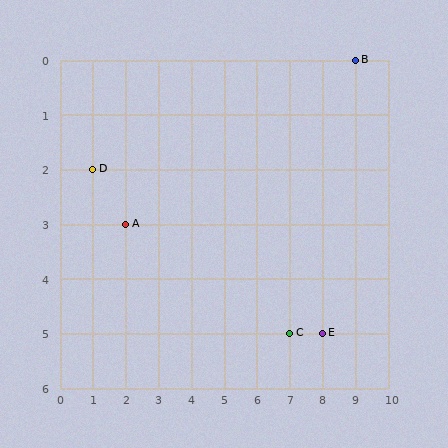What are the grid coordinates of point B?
Point B is at grid coordinates (9, 0).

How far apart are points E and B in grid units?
Points E and B are 1 column and 5 rows apart (about 5.1 grid units diagonally).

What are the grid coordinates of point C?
Point C is at grid coordinates (7, 5).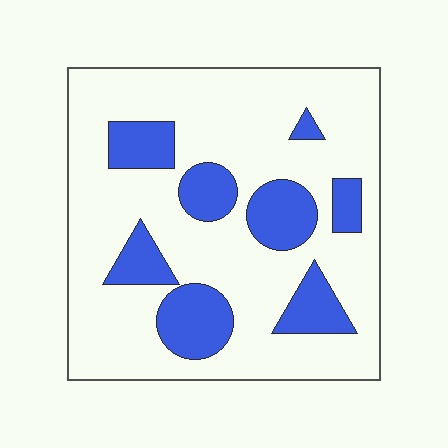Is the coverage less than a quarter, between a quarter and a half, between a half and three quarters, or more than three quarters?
Less than a quarter.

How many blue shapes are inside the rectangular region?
8.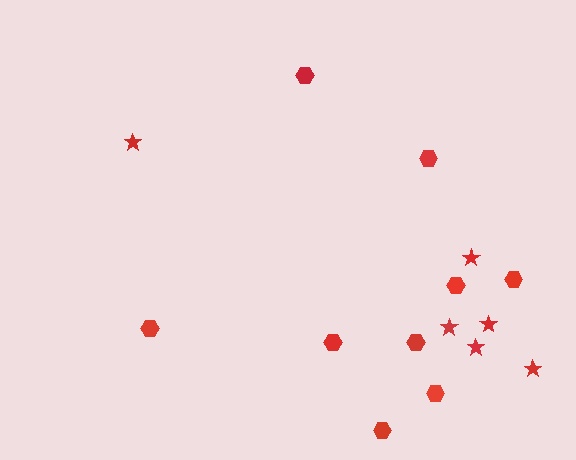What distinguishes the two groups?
There are 2 groups: one group of stars (6) and one group of hexagons (9).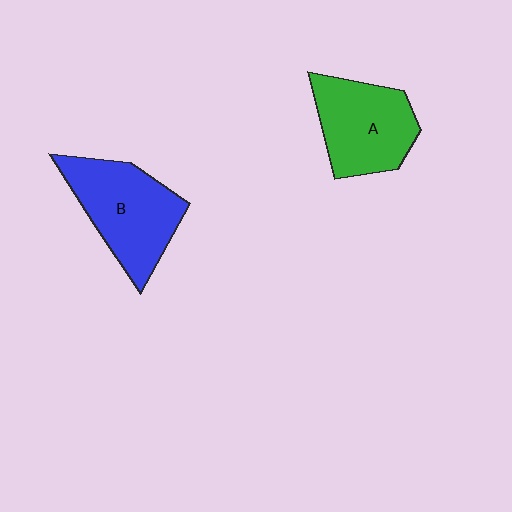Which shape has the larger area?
Shape B (blue).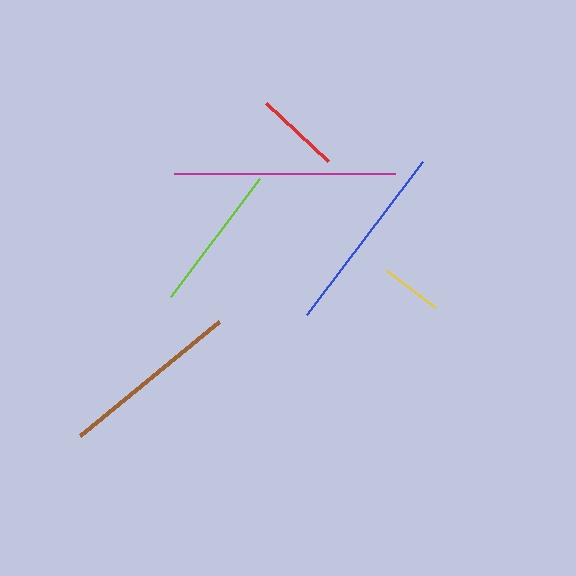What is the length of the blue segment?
The blue segment is approximately 193 pixels long.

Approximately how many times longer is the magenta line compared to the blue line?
The magenta line is approximately 1.1 times the length of the blue line.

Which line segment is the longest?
The magenta line is the longest at approximately 221 pixels.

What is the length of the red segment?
The red segment is approximately 84 pixels long.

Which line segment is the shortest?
The yellow line is the shortest at approximately 61 pixels.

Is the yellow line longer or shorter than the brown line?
The brown line is longer than the yellow line.